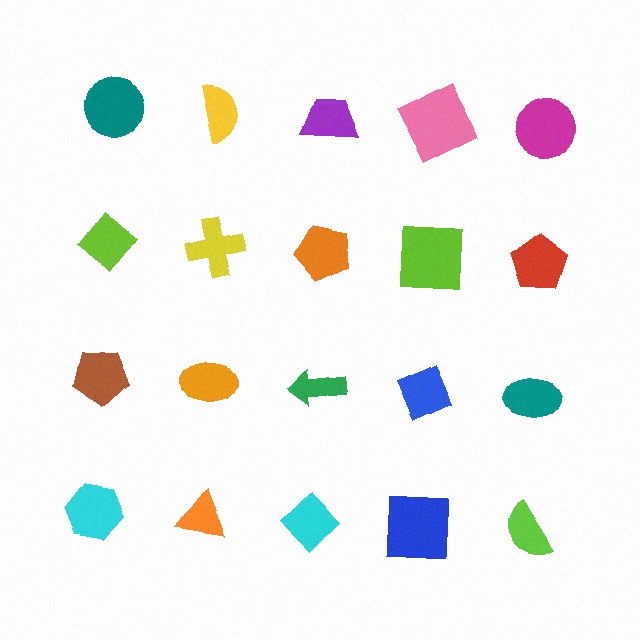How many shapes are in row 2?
5 shapes.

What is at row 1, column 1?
A teal circle.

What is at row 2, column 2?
A yellow cross.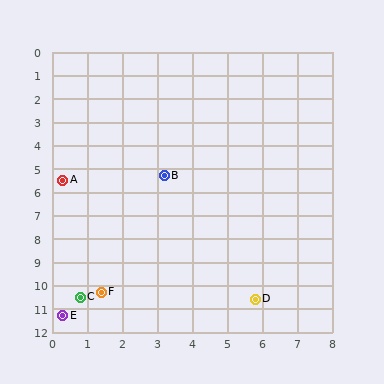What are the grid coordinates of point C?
Point C is at approximately (0.8, 10.5).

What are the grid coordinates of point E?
Point E is at approximately (0.3, 11.3).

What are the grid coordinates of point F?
Point F is at approximately (1.4, 10.3).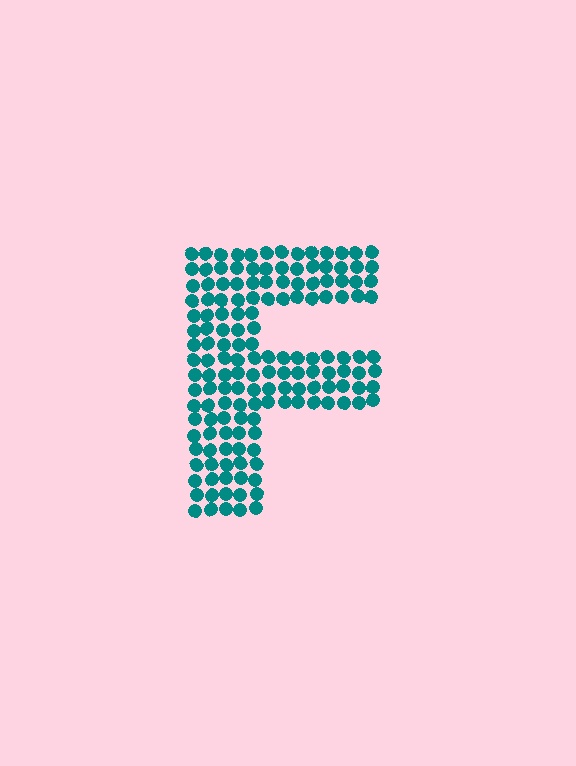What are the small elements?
The small elements are circles.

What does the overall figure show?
The overall figure shows the letter F.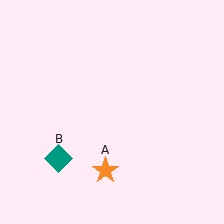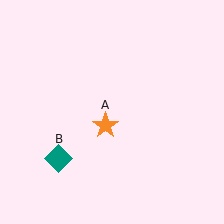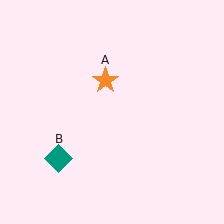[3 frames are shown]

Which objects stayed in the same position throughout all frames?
Teal diamond (object B) remained stationary.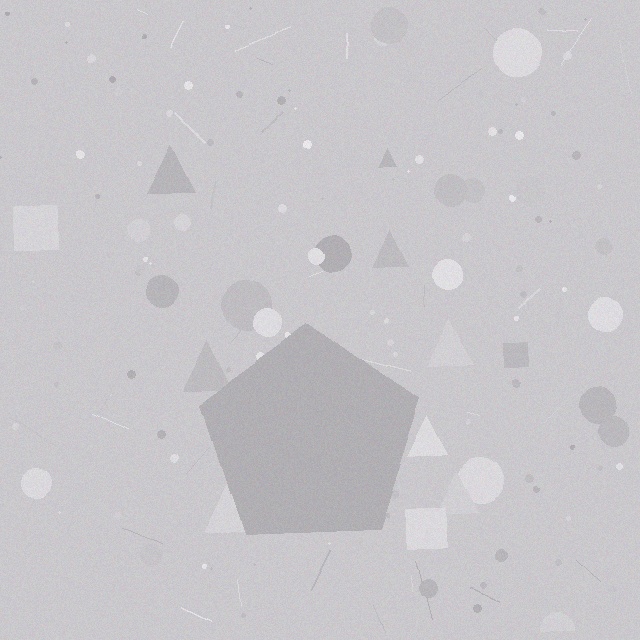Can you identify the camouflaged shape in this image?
The camouflaged shape is a pentagon.